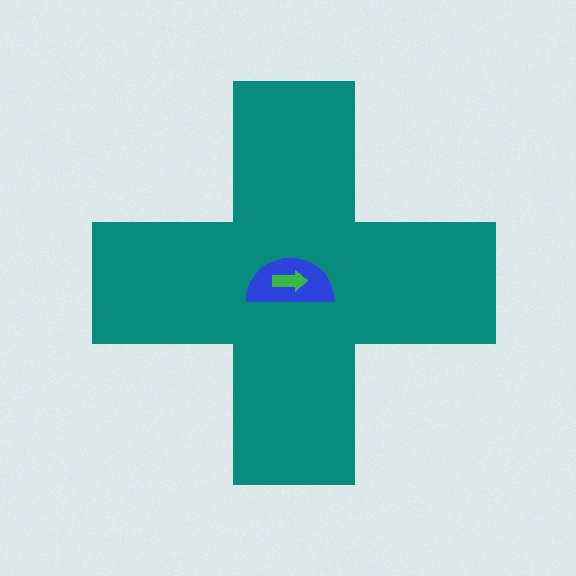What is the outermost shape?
The teal cross.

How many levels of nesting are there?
3.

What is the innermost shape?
The green arrow.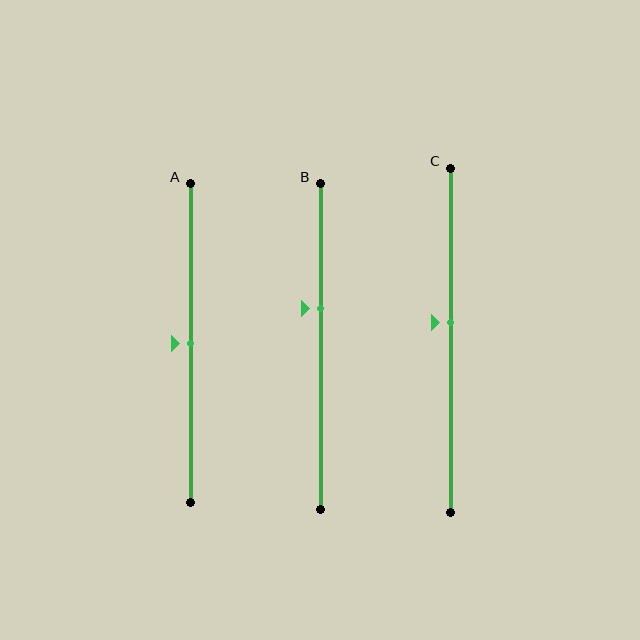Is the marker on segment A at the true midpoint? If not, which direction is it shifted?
Yes, the marker on segment A is at the true midpoint.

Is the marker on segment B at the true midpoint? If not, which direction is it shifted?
No, the marker on segment B is shifted upward by about 12% of the segment length.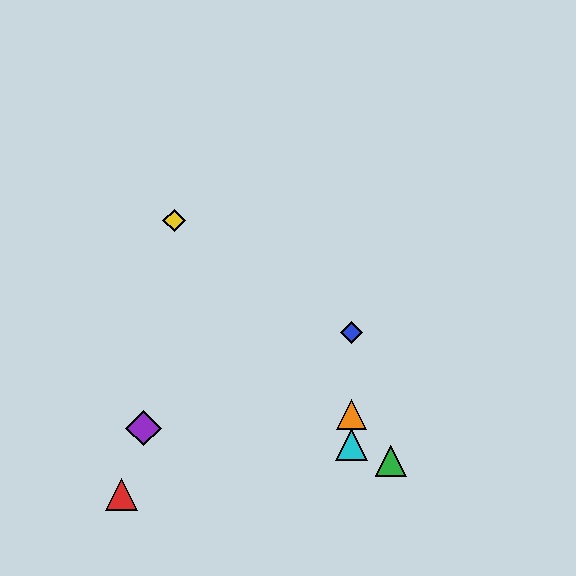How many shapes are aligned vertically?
3 shapes (the blue diamond, the orange triangle, the cyan triangle) are aligned vertically.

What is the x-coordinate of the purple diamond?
The purple diamond is at x≈143.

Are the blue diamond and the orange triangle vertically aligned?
Yes, both are at x≈351.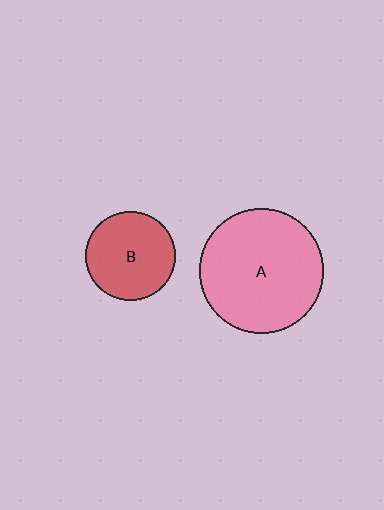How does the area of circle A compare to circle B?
Approximately 1.9 times.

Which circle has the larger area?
Circle A (pink).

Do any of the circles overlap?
No, none of the circles overlap.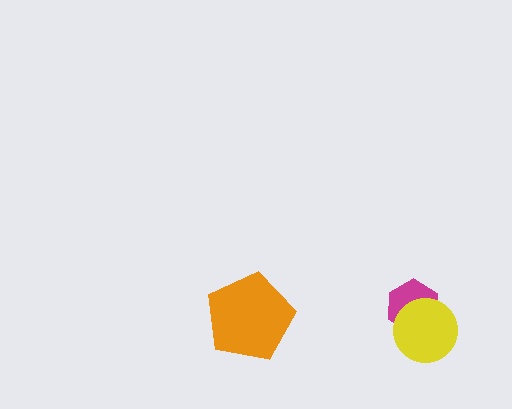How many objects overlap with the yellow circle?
1 object overlaps with the yellow circle.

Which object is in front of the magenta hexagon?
The yellow circle is in front of the magenta hexagon.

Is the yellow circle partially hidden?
No, no other shape covers it.